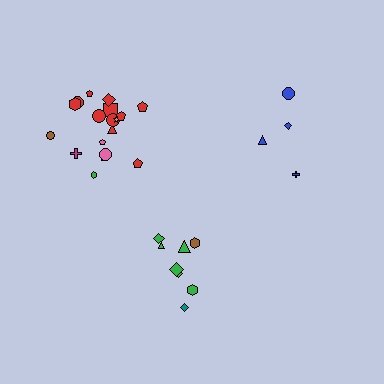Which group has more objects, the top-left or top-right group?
The top-left group.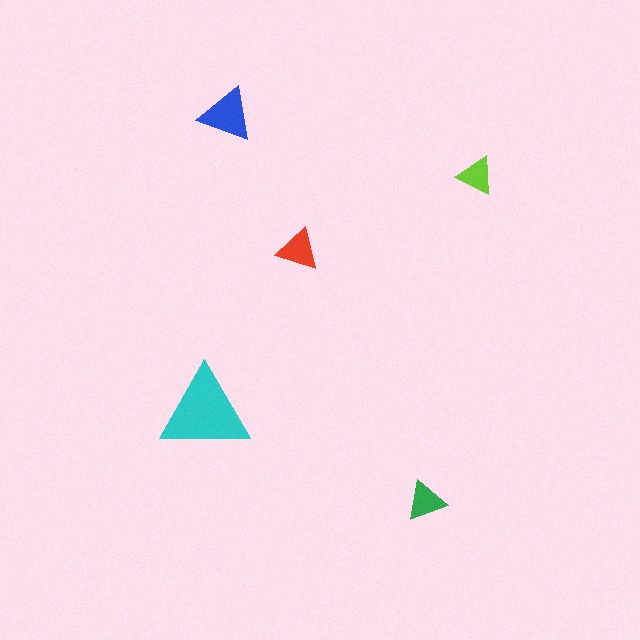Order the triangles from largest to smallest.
the cyan one, the blue one, the red one, the green one, the lime one.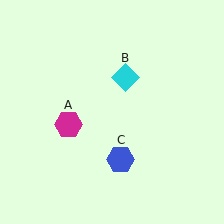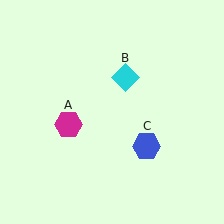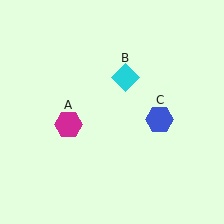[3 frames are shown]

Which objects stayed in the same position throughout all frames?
Magenta hexagon (object A) and cyan diamond (object B) remained stationary.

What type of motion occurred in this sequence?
The blue hexagon (object C) rotated counterclockwise around the center of the scene.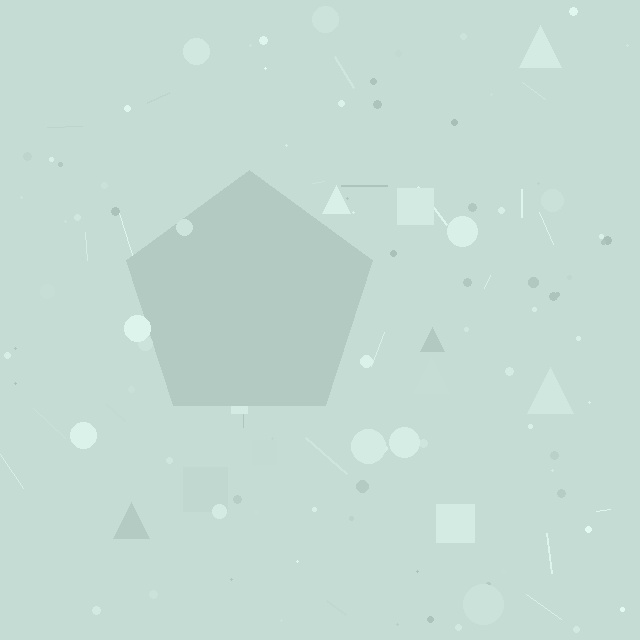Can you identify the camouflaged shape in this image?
The camouflaged shape is a pentagon.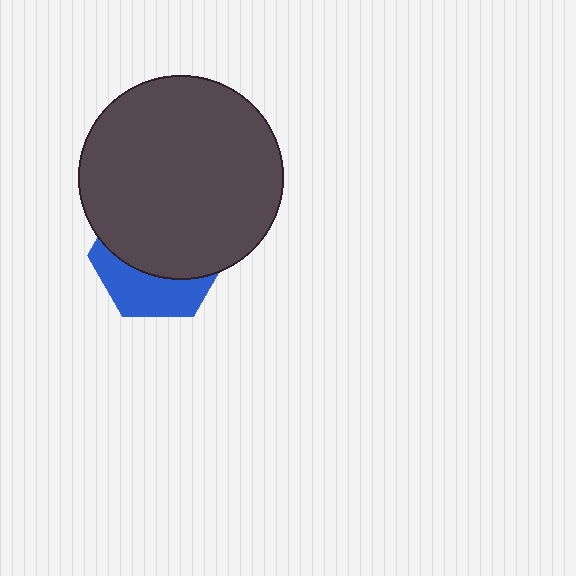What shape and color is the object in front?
The object in front is a dark gray circle.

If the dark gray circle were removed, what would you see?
You would see the complete blue hexagon.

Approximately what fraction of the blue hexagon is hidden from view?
Roughly 64% of the blue hexagon is hidden behind the dark gray circle.